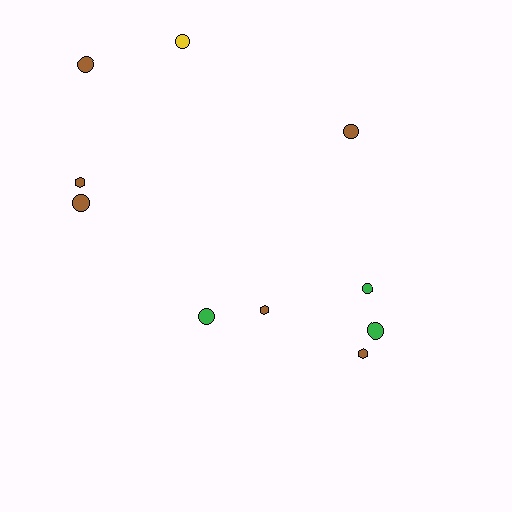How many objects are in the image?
There are 10 objects.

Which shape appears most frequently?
Circle, with 7 objects.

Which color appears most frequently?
Brown, with 6 objects.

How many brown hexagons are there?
There are 3 brown hexagons.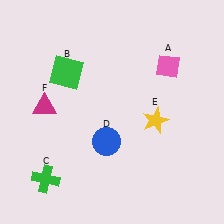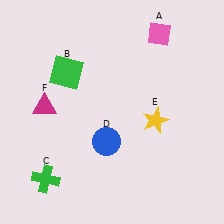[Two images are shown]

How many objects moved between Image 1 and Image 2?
1 object moved between the two images.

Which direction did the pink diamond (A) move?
The pink diamond (A) moved up.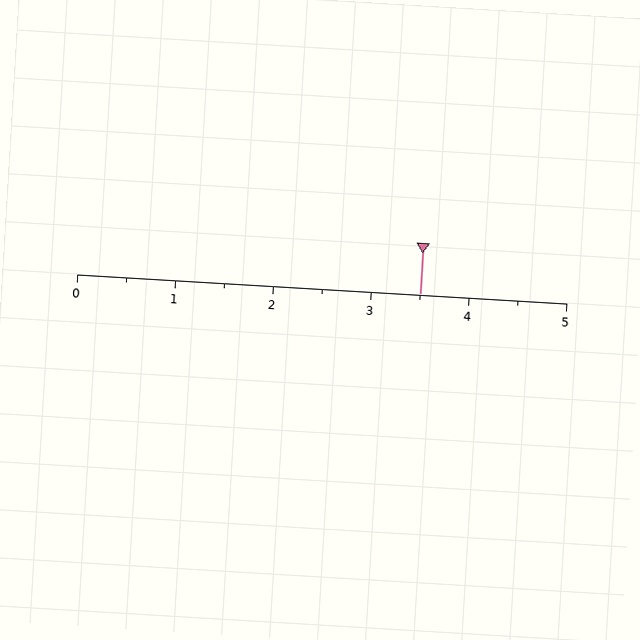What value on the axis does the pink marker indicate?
The marker indicates approximately 3.5.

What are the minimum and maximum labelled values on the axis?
The axis runs from 0 to 5.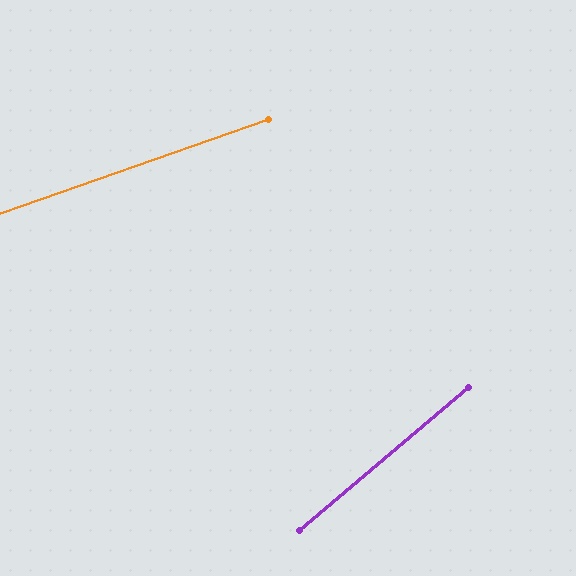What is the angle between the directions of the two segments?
Approximately 21 degrees.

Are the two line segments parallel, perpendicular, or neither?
Neither parallel nor perpendicular — they differ by about 21°.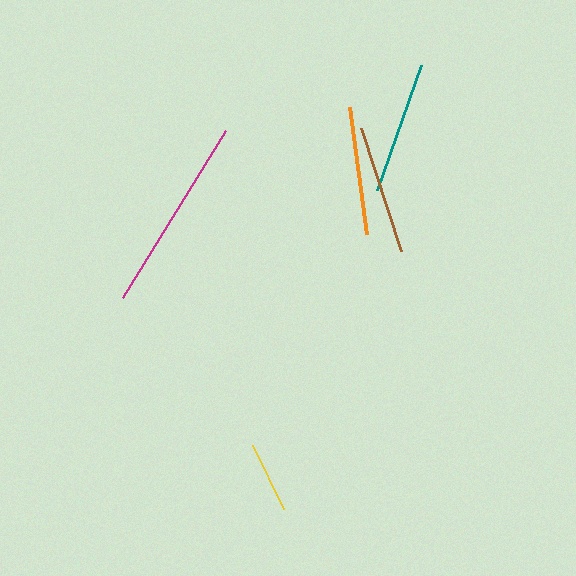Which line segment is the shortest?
The yellow line is the shortest at approximately 71 pixels.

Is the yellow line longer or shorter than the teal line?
The teal line is longer than the yellow line.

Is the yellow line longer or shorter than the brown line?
The brown line is longer than the yellow line.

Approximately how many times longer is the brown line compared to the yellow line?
The brown line is approximately 1.8 times the length of the yellow line.